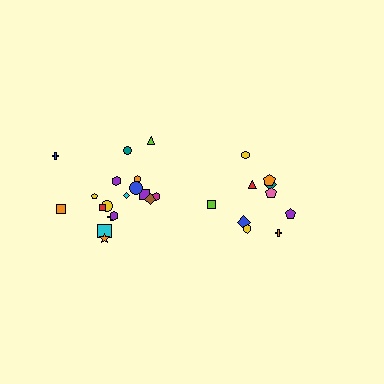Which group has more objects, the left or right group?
The left group.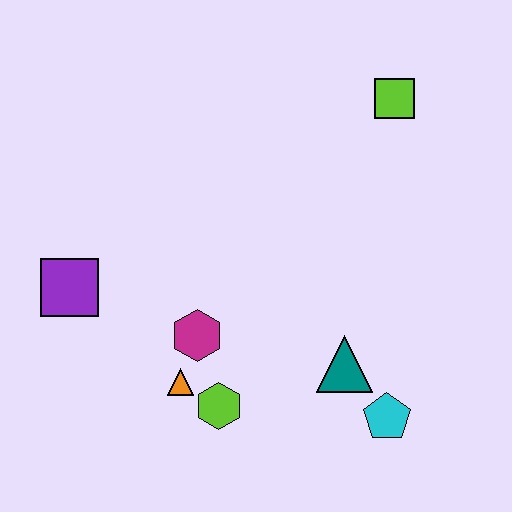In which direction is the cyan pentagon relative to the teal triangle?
The cyan pentagon is below the teal triangle.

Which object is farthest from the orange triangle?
The lime square is farthest from the orange triangle.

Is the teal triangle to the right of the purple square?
Yes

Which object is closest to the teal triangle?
The cyan pentagon is closest to the teal triangle.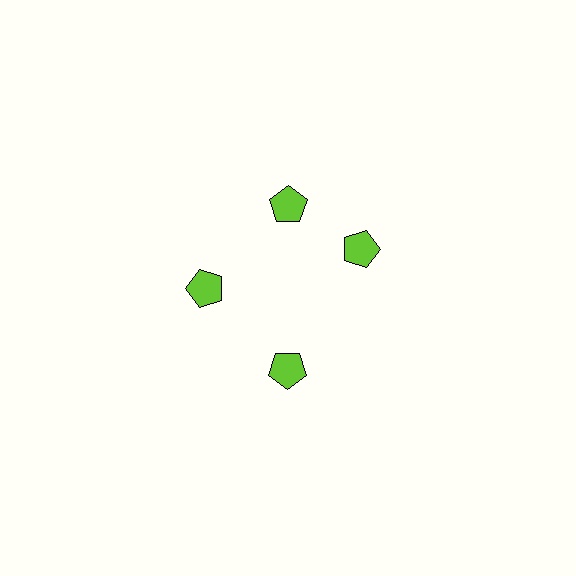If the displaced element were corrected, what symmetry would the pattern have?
It would have 4-fold rotational symmetry — the pattern would map onto itself every 90 degrees.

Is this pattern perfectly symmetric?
No. The 4 lime pentagons are arranged in a ring, but one element near the 3 o'clock position is rotated out of alignment along the ring, breaking the 4-fold rotational symmetry.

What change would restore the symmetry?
The symmetry would be restored by rotating it back into even spacing with its neighbors so that all 4 pentagons sit at equal angles and equal distance from the center.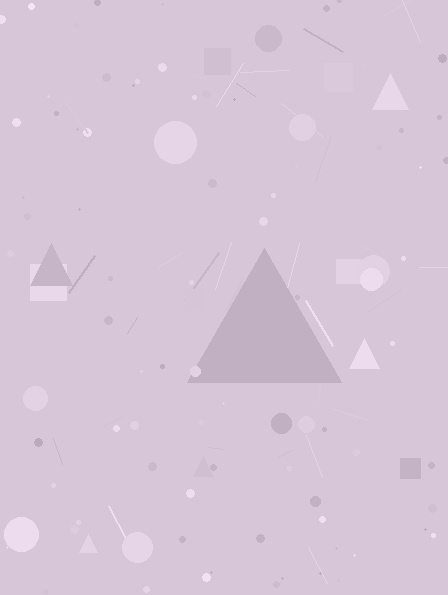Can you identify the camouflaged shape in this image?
The camouflaged shape is a triangle.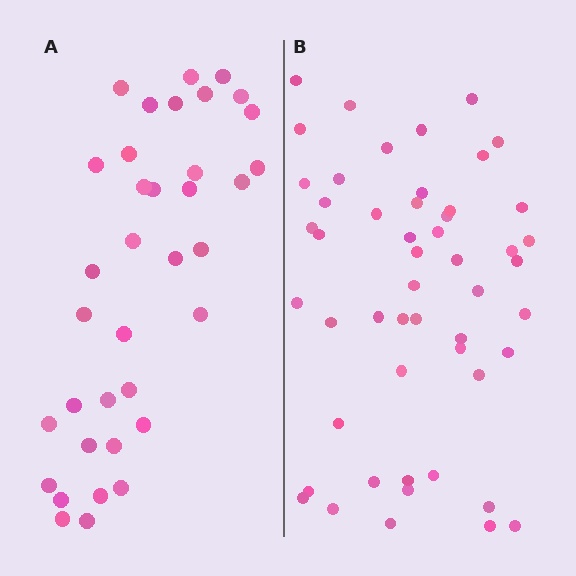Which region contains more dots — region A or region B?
Region B (the right region) has more dots.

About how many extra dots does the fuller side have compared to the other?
Region B has approximately 15 more dots than region A.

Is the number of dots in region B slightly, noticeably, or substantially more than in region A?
Region B has noticeably more, but not dramatically so. The ratio is roughly 1.4 to 1.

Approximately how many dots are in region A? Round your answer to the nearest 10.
About 40 dots. (The exact count is 36, which rounds to 40.)